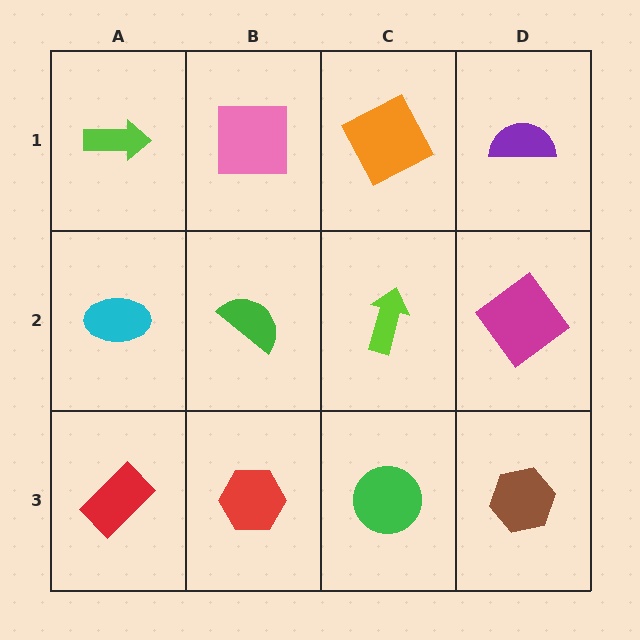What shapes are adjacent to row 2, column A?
A lime arrow (row 1, column A), a red rectangle (row 3, column A), a green semicircle (row 2, column B).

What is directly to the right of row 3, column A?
A red hexagon.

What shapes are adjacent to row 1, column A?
A cyan ellipse (row 2, column A), a pink square (row 1, column B).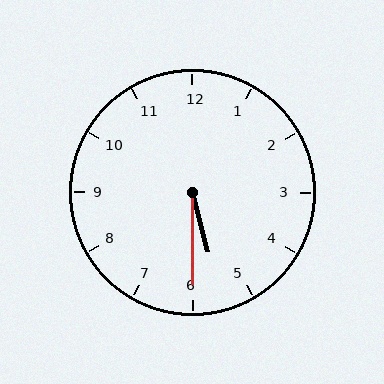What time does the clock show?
5:30.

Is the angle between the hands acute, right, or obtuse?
It is acute.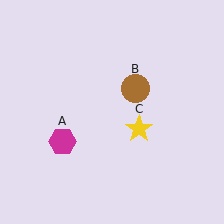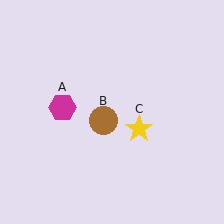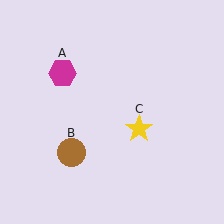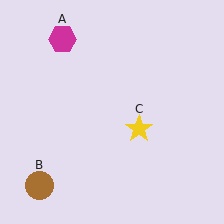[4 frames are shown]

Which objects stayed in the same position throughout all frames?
Yellow star (object C) remained stationary.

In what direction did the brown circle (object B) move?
The brown circle (object B) moved down and to the left.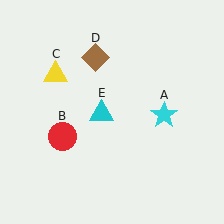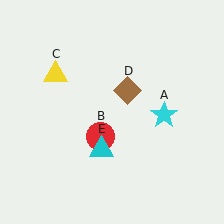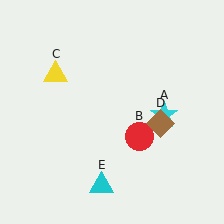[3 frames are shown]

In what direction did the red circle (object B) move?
The red circle (object B) moved right.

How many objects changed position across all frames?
3 objects changed position: red circle (object B), brown diamond (object D), cyan triangle (object E).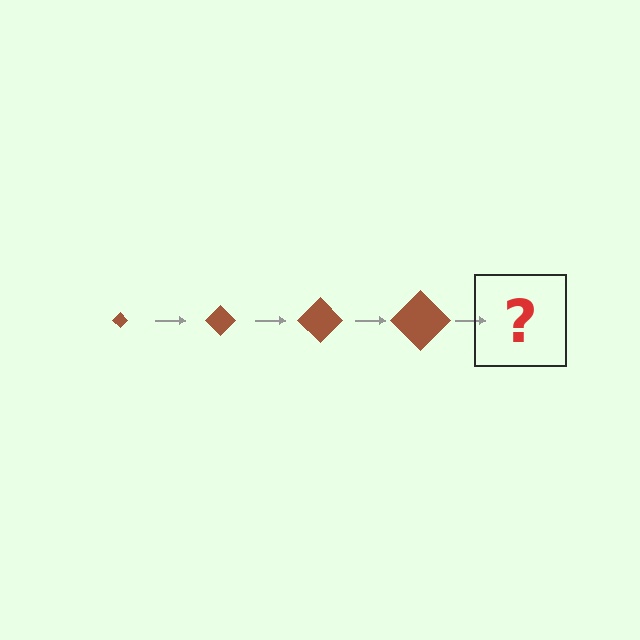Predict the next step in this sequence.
The next step is a brown diamond, larger than the previous one.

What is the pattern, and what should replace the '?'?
The pattern is that the diamond gets progressively larger each step. The '?' should be a brown diamond, larger than the previous one.